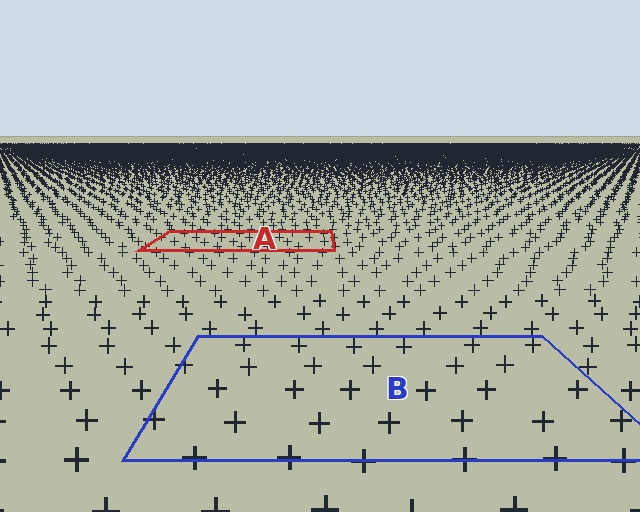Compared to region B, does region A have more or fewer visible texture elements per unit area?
Region A has more texture elements per unit area — they are packed more densely because it is farther away.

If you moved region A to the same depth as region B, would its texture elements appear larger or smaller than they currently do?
They would appear larger. At a closer depth, the same texture elements are projected at a bigger on-screen size.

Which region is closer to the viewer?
Region B is closer. The texture elements there are larger and more spread out.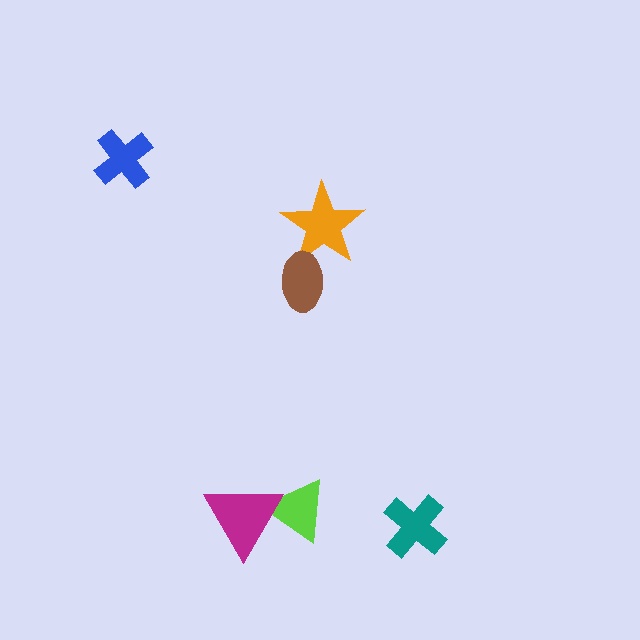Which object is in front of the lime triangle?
The magenta triangle is in front of the lime triangle.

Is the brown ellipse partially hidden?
No, no other shape covers it.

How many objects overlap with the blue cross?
0 objects overlap with the blue cross.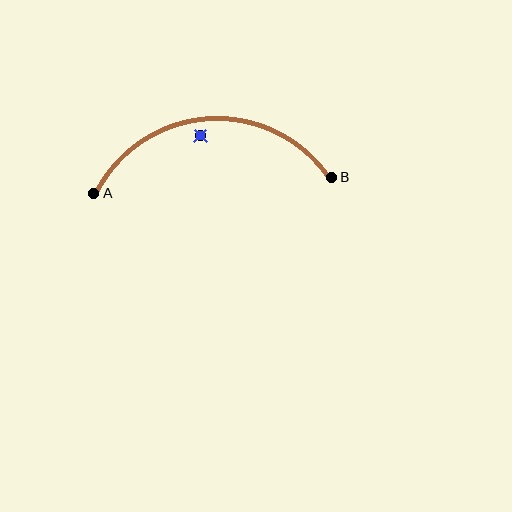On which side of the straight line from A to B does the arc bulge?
The arc bulges above the straight line connecting A and B.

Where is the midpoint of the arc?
The arc midpoint is the point on the curve farthest from the straight line joining A and B. It sits above that line.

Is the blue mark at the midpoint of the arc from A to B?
No — the blue mark does not lie on the arc at all. It sits slightly inside the curve.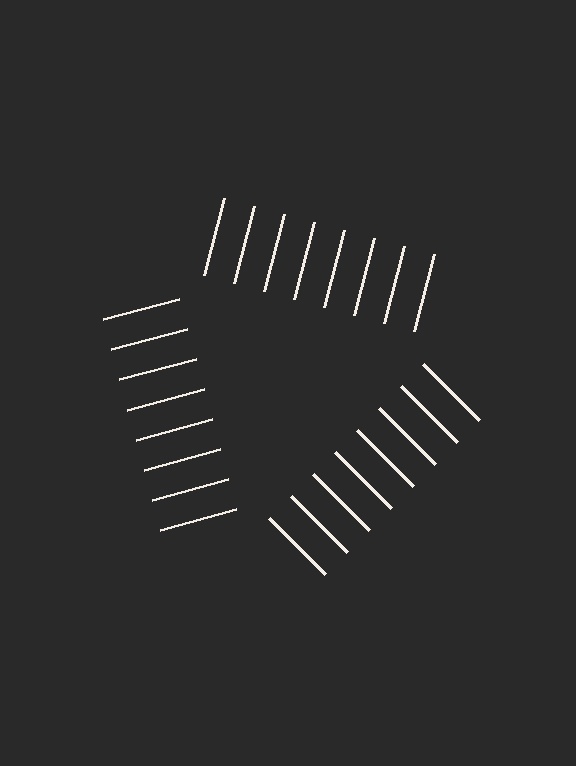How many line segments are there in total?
24 — 8 along each of the 3 edges.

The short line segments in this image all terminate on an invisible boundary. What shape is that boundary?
An illusory triangle — the line segments terminate on its edges but no continuous stroke is drawn.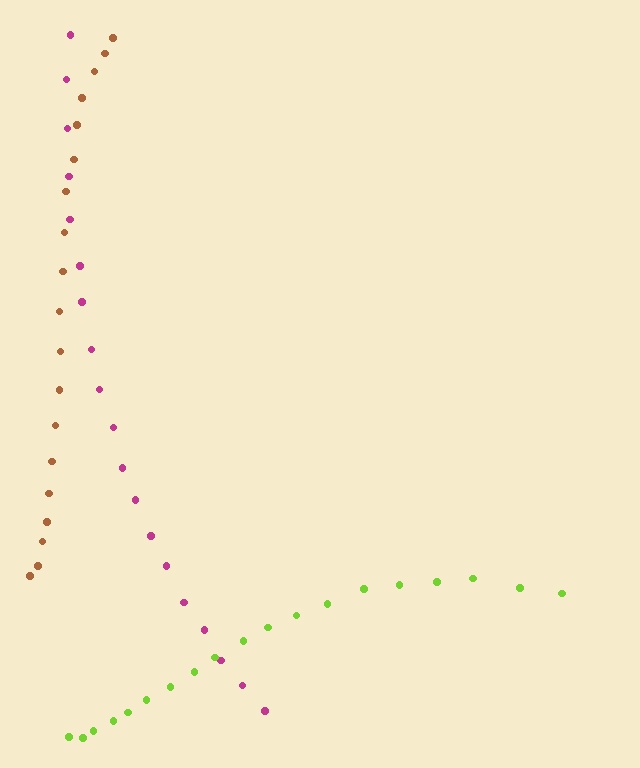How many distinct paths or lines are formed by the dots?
There are 3 distinct paths.